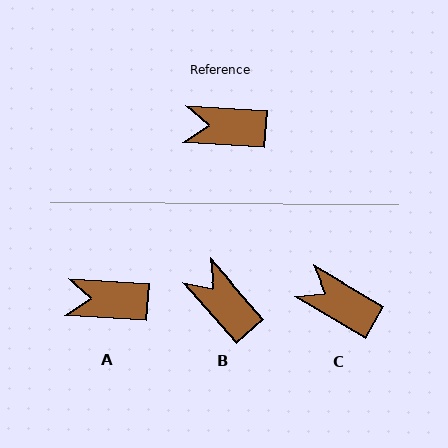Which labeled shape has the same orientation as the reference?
A.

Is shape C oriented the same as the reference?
No, it is off by about 27 degrees.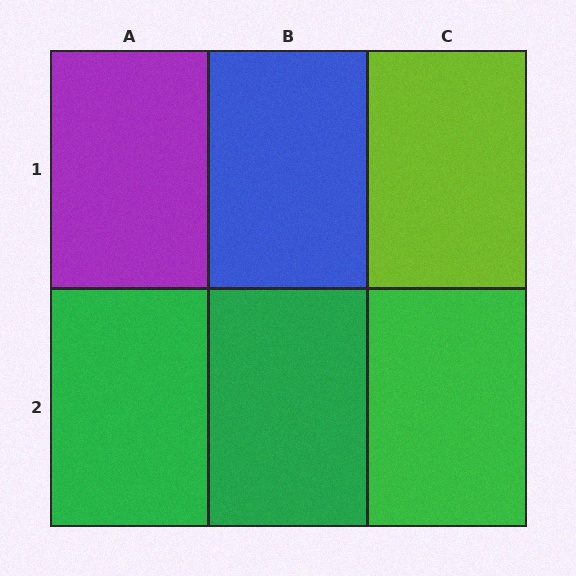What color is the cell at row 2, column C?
Green.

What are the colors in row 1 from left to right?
Purple, blue, lime.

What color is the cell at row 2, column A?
Green.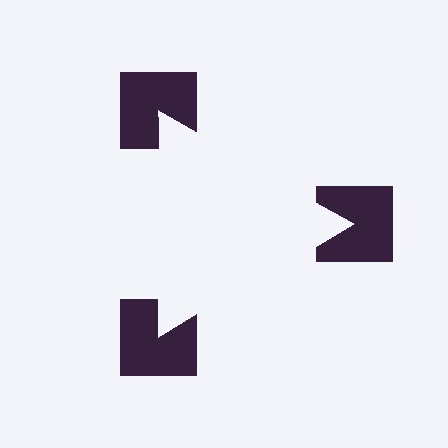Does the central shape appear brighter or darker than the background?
It typically appears slightly brighter than the background, even though no actual brightness change is drawn.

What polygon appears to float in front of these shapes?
An illusory triangle — its edges are inferred from the aligned wedge cuts in the notched squares, not physically drawn.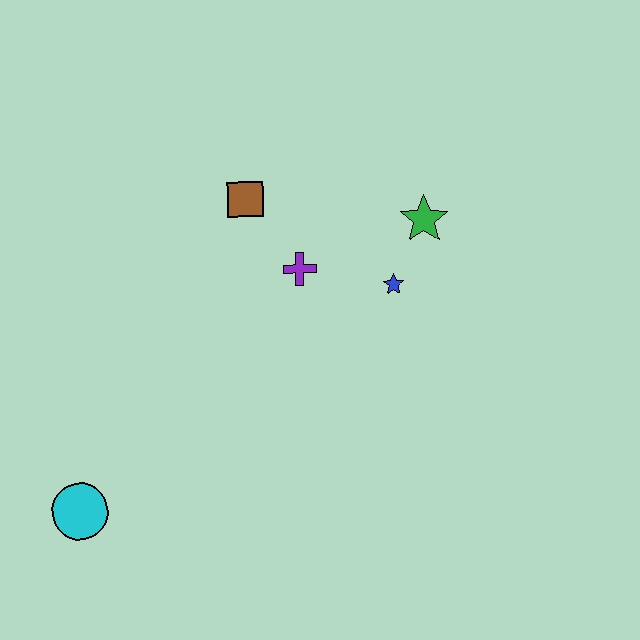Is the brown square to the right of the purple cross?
No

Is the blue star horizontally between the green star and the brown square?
Yes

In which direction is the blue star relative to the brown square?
The blue star is to the right of the brown square.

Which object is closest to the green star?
The blue star is closest to the green star.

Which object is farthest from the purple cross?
The cyan circle is farthest from the purple cross.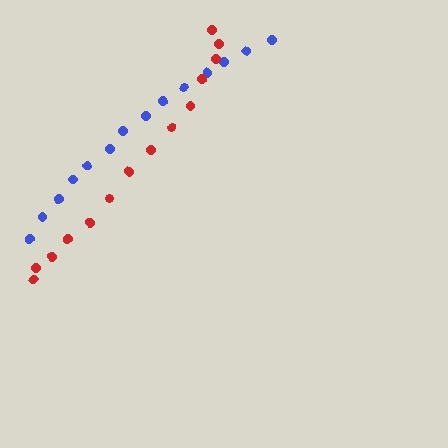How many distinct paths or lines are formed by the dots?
There are 2 distinct paths.